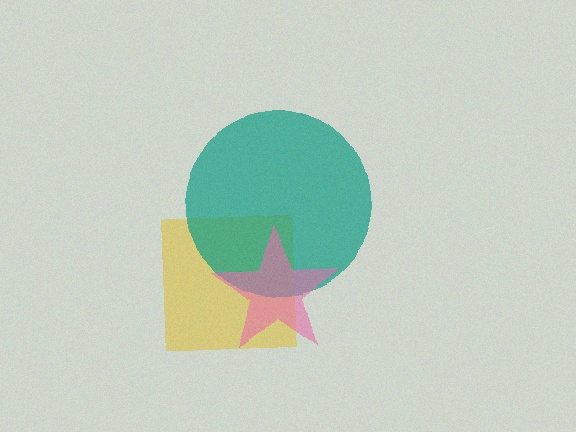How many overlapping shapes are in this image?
There are 3 overlapping shapes in the image.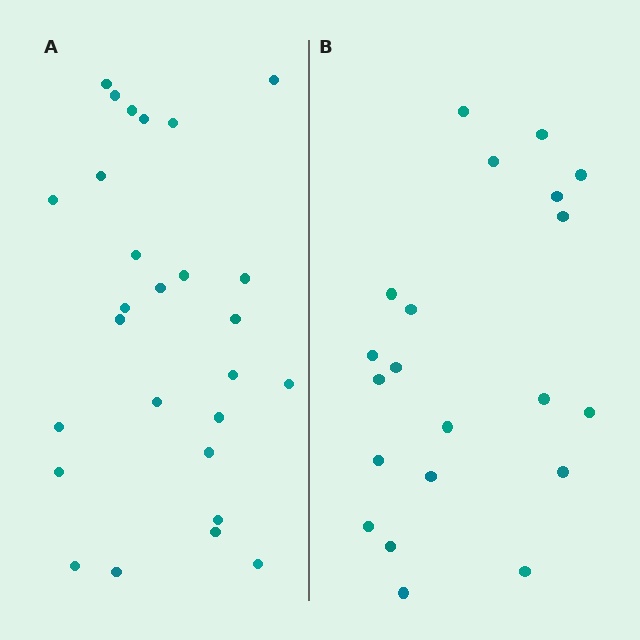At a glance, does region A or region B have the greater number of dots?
Region A (the left region) has more dots.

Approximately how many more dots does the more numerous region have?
Region A has about 6 more dots than region B.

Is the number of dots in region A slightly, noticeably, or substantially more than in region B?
Region A has noticeably more, but not dramatically so. The ratio is roughly 1.3 to 1.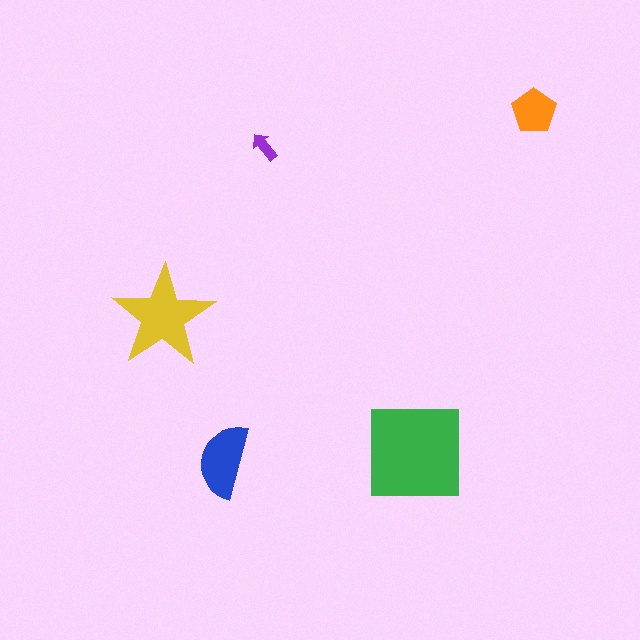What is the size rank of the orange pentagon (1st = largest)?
4th.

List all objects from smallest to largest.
The purple arrow, the orange pentagon, the blue semicircle, the yellow star, the green square.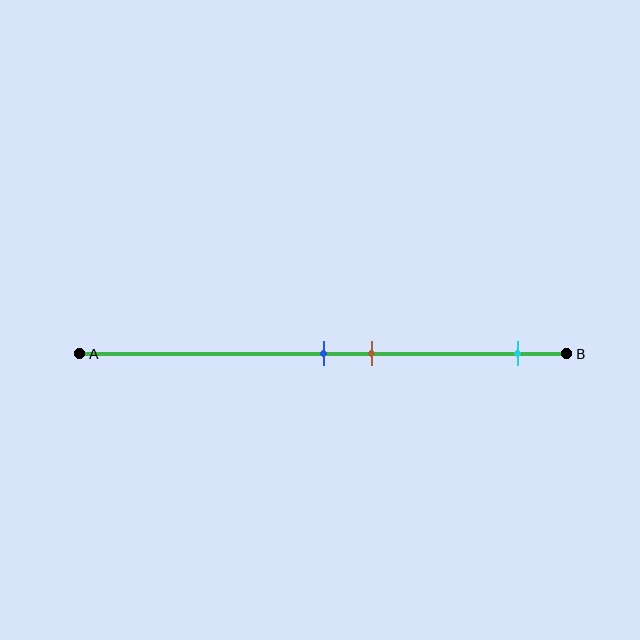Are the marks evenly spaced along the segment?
No, the marks are not evenly spaced.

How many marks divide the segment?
There are 3 marks dividing the segment.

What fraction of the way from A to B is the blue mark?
The blue mark is approximately 50% (0.5) of the way from A to B.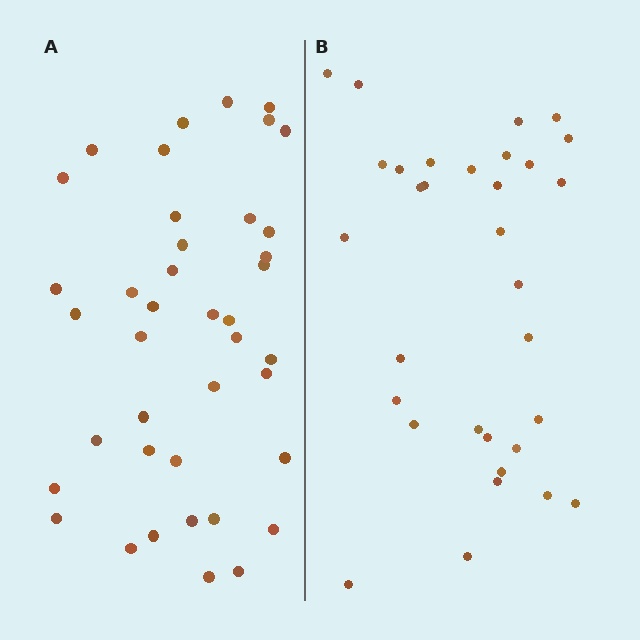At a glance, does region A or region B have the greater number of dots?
Region A (the left region) has more dots.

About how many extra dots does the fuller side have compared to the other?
Region A has roughly 8 or so more dots than region B.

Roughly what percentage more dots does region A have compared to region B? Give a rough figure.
About 25% more.